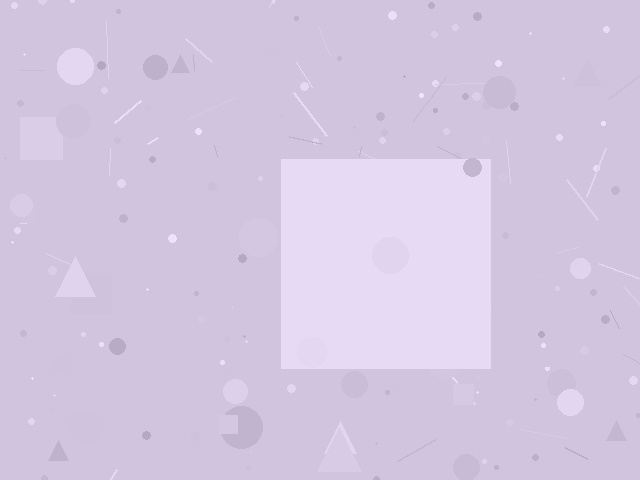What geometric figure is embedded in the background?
A square is embedded in the background.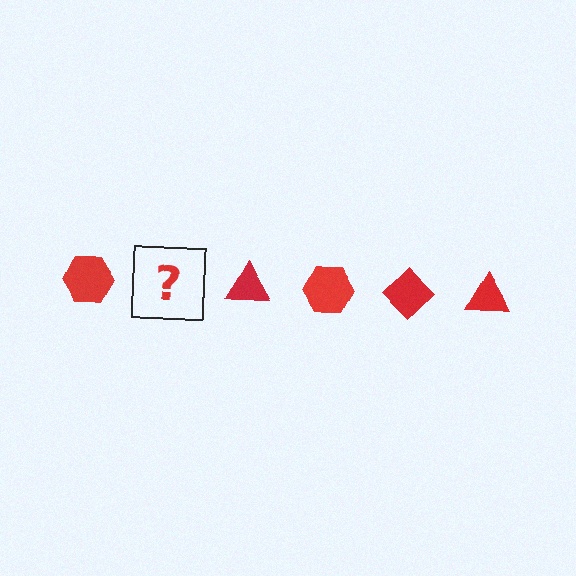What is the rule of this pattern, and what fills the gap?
The rule is that the pattern cycles through hexagon, diamond, triangle shapes in red. The gap should be filled with a red diamond.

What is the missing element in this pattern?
The missing element is a red diamond.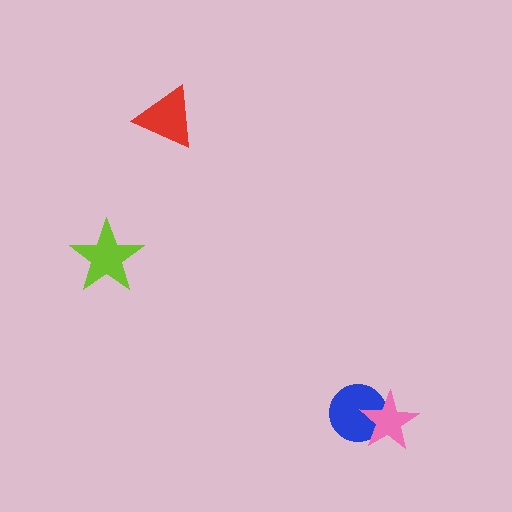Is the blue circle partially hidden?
Yes, it is partially covered by another shape.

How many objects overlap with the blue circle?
1 object overlaps with the blue circle.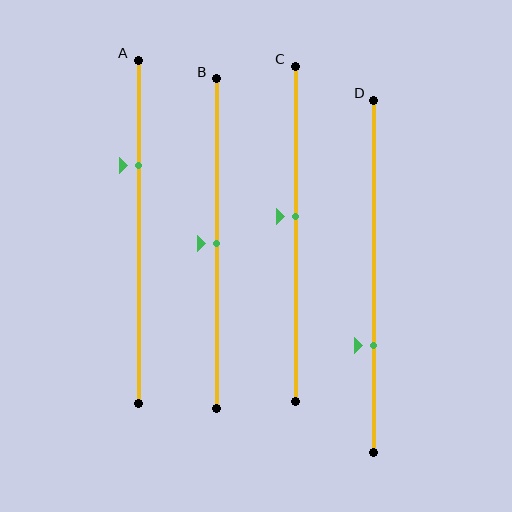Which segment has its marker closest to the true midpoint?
Segment B has its marker closest to the true midpoint.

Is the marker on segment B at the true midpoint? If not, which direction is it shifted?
Yes, the marker on segment B is at the true midpoint.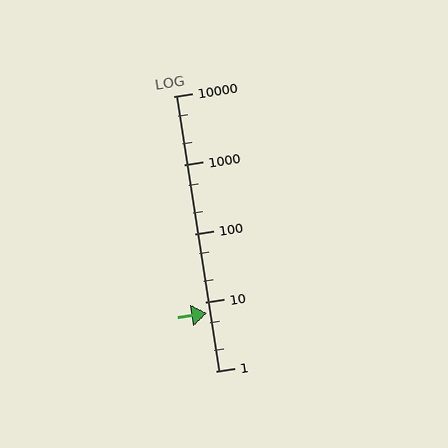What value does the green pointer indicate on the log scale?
The pointer indicates approximately 7.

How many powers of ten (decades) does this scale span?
The scale spans 4 decades, from 1 to 10000.